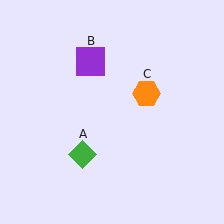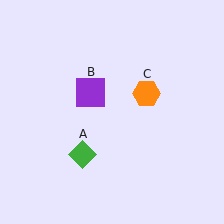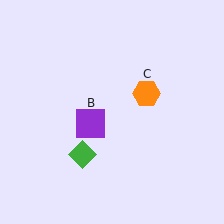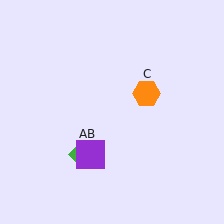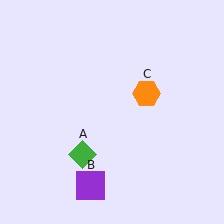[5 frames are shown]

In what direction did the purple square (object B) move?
The purple square (object B) moved down.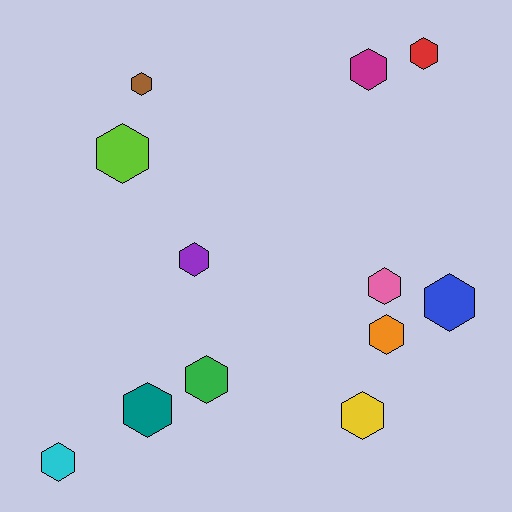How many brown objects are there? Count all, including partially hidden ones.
There is 1 brown object.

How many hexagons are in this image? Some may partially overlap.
There are 12 hexagons.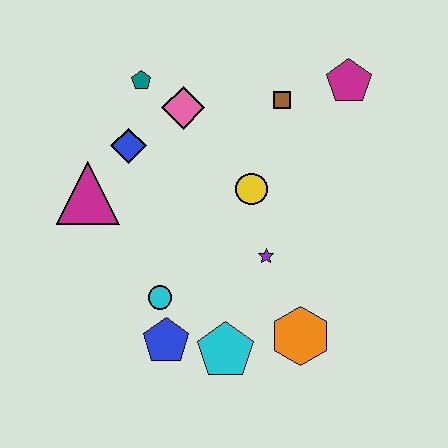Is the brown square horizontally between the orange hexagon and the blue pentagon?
Yes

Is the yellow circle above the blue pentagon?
Yes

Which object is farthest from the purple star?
The teal pentagon is farthest from the purple star.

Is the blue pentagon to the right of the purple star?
No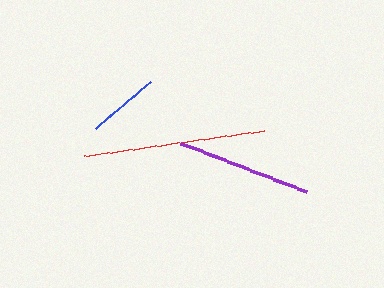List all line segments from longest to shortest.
From longest to shortest: red, purple, blue.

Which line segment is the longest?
The red line is the longest at approximately 181 pixels.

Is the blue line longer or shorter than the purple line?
The purple line is longer than the blue line.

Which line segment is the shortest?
The blue line is the shortest at approximately 72 pixels.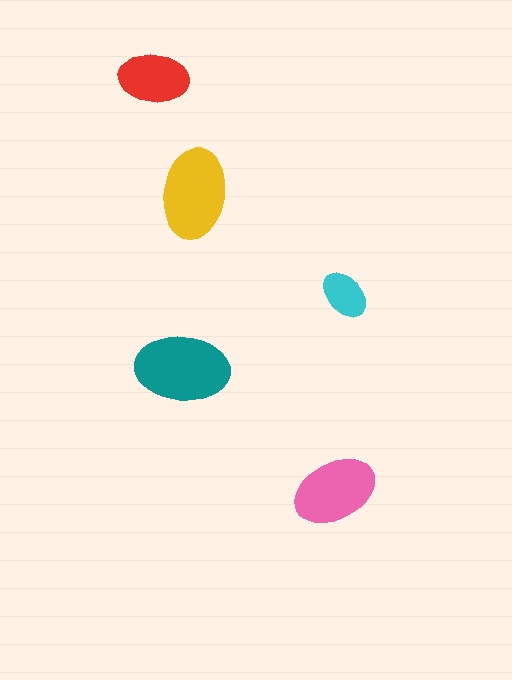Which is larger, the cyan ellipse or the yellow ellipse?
The yellow one.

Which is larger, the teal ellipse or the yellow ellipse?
The teal one.